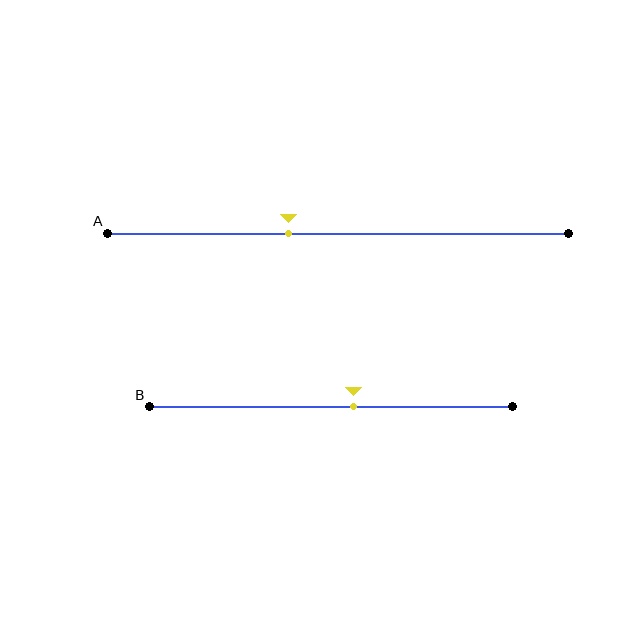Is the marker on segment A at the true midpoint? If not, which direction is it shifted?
No, the marker on segment A is shifted to the left by about 11% of the segment length.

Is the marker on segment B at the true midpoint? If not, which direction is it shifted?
No, the marker on segment B is shifted to the right by about 6% of the segment length.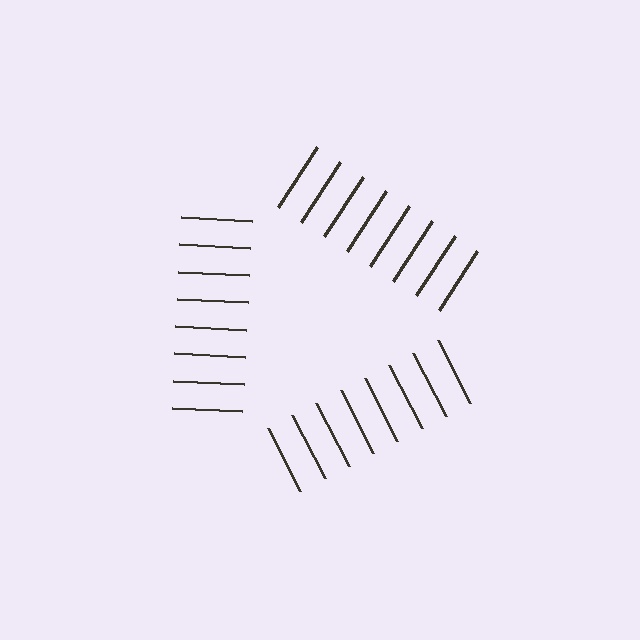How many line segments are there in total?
24 — 8 along each of the 3 edges.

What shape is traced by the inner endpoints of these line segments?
An illusory triangle — the line segments terminate on its edges but no continuous stroke is drawn.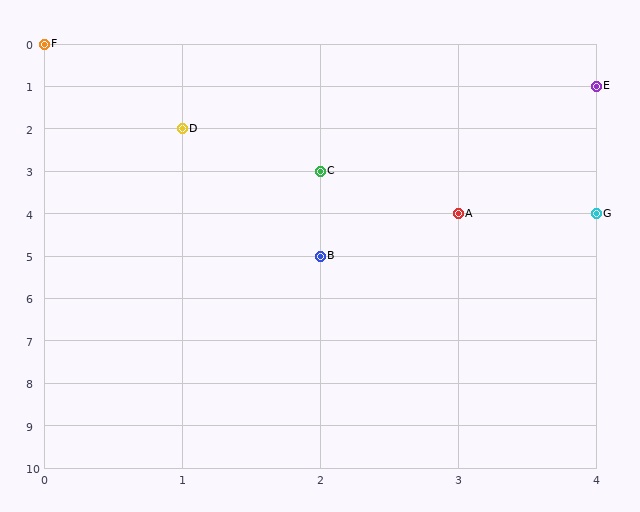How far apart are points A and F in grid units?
Points A and F are 3 columns and 4 rows apart (about 5.0 grid units diagonally).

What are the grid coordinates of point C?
Point C is at grid coordinates (2, 3).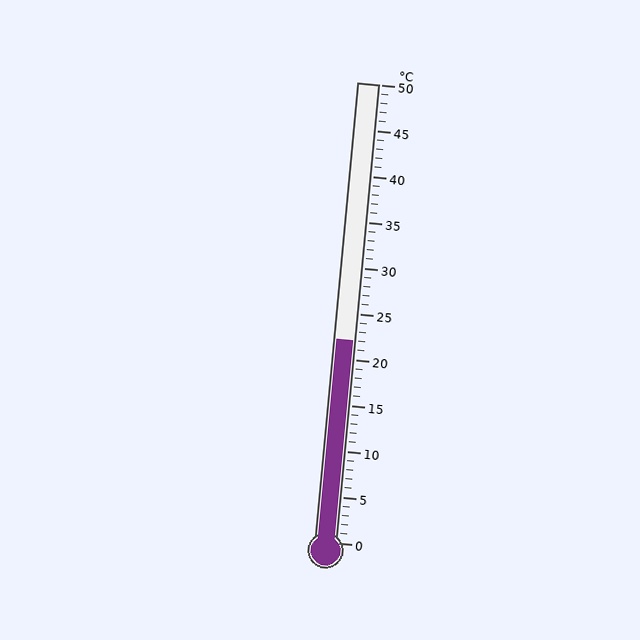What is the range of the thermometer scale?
The thermometer scale ranges from 0°C to 50°C.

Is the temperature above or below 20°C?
The temperature is above 20°C.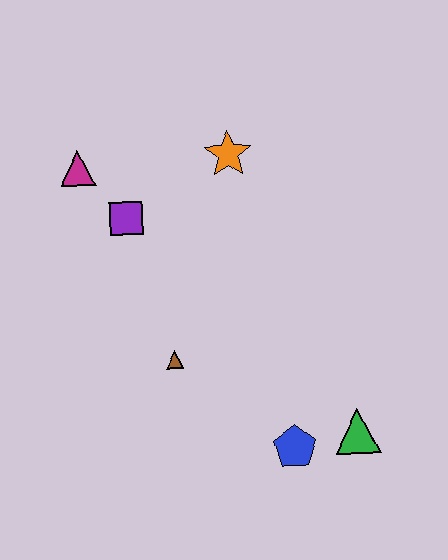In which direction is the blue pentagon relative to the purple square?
The blue pentagon is below the purple square.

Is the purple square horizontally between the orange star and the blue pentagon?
No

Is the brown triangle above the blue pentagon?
Yes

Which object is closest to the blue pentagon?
The green triangle is closest to the blue pentagon.